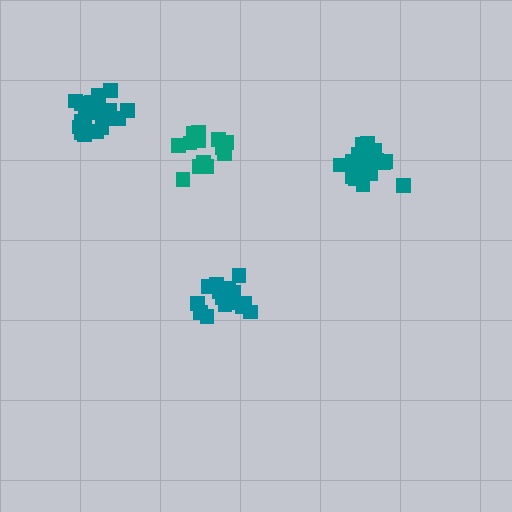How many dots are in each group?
Group 1: 18 dots, Group 2: 13 dots, Group 3: 18 dots, Group 4: 17 dots (66 total).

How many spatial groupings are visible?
There are 4 spatial groupings.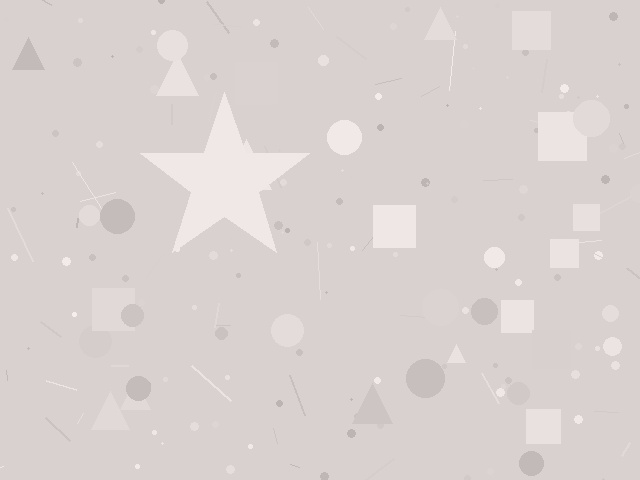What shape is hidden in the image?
A star is hidden in the image.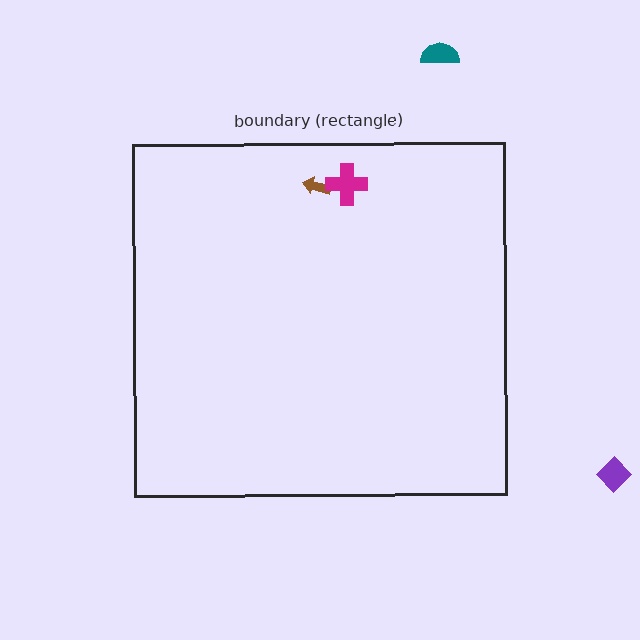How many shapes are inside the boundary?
2 inside, 2 outside.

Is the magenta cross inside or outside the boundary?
Inside.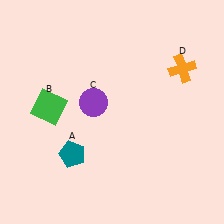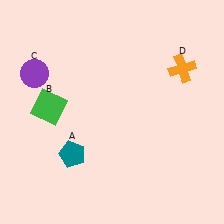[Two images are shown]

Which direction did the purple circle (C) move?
The purple circle (C) moved left.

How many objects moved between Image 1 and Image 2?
1 object moved between the two images.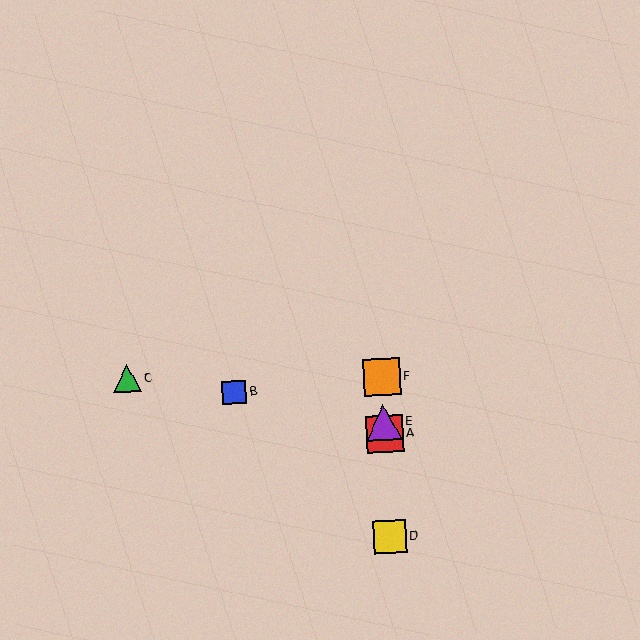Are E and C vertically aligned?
No, E is at x≈384 and C is at x≈127.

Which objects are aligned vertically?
Objects A, D, E, F are aligned vertically.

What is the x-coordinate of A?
Object A is at x≈385.